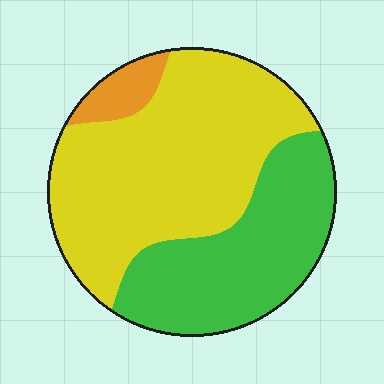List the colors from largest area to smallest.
From largest to smallest: yellow, green, orange.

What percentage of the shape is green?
Green covers roughly 35% of the shape.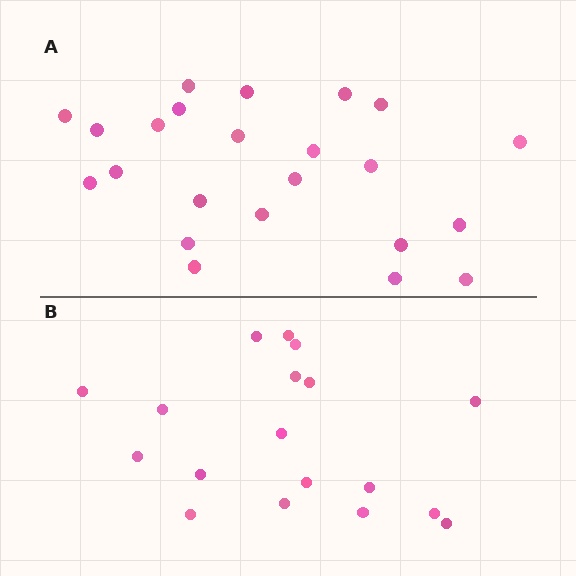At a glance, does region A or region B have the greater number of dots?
Region A (the top region) has more dots.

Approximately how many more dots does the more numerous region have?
Region A has about 5 more dots than region B.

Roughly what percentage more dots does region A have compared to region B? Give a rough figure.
About 30% more.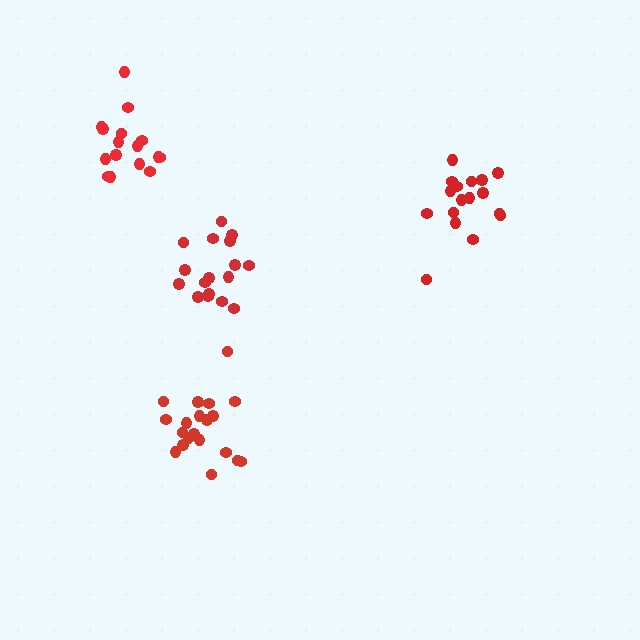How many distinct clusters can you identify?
There are 4 distinct clusters.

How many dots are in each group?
Group 1: 20 dots, Group 2: 16 dots, Group 3: 17 dots, Group 4: 17 dots (70 total).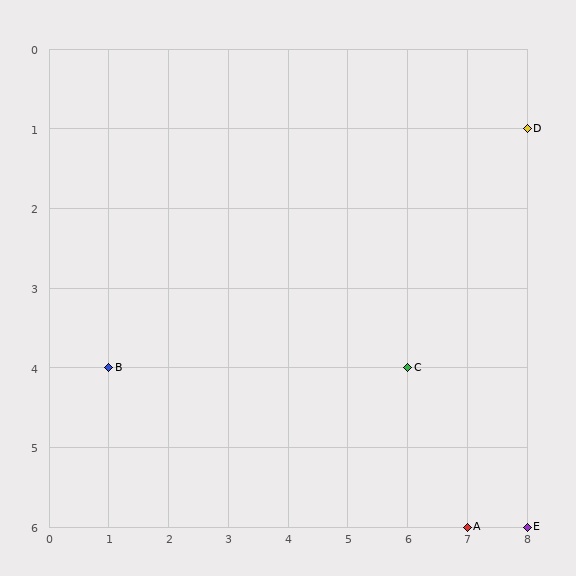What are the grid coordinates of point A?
Point A is at grid coordinates (7, 6).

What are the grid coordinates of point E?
Point E is at grid coordinates (8, 6).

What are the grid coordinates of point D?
Point D is at grid coordinates (8, 1).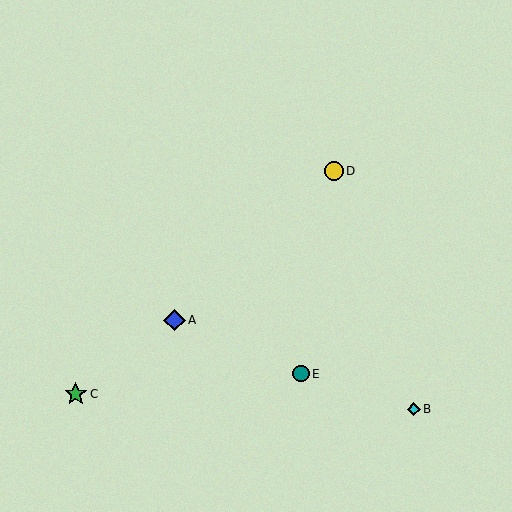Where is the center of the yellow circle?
The center of the yellow circle is at (334, 171).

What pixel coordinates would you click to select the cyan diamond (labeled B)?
Click at (414, 409) to select the cyan diamond B.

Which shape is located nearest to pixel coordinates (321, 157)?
The yellow circle (labeled D) at (334, 171) is nearest to that location.